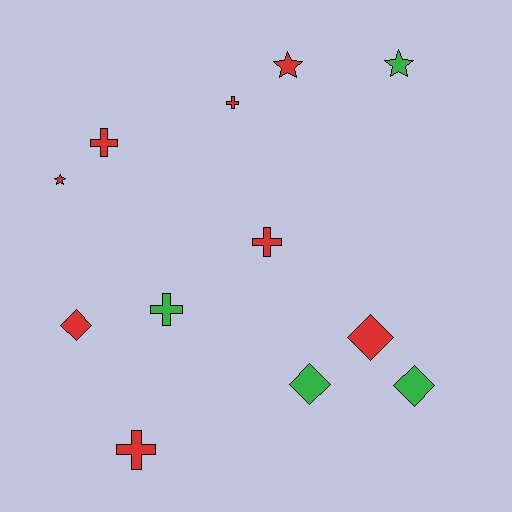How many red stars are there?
There are 2 red stars.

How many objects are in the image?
There are 12 objects.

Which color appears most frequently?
Red, with 8 objects.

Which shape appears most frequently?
Cross, with 5 objects.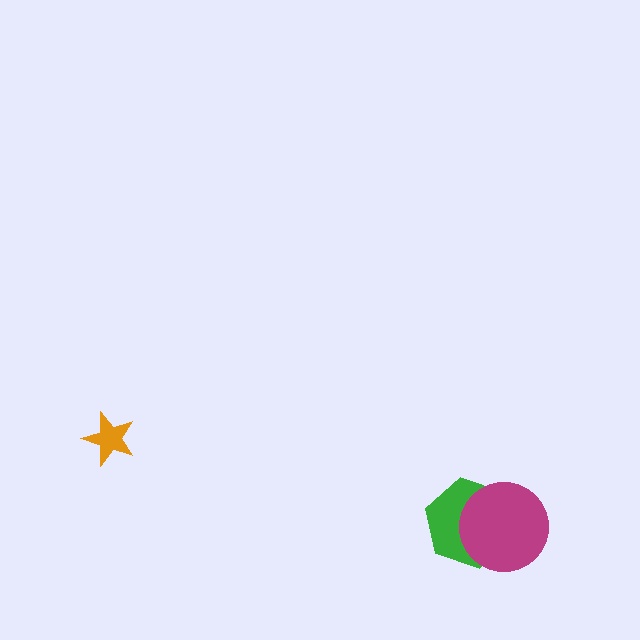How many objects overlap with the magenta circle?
1 object overlaps with the magenta circle.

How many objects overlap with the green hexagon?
1 object overlaps with the green hexagon.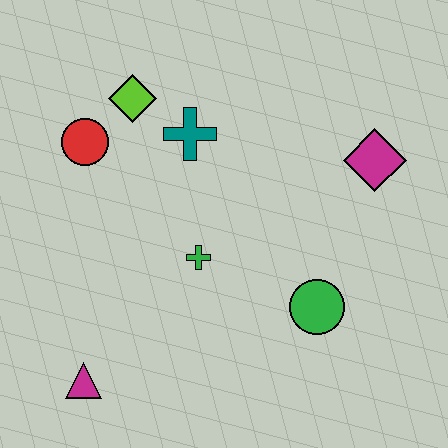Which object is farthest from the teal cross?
The magenta triangle is farthest from the teal cross.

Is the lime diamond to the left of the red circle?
No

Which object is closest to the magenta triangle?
The green cross is closest to the magenta triangle.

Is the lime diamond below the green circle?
No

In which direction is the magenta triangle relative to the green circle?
The magenta triangle is to the left of the green circle.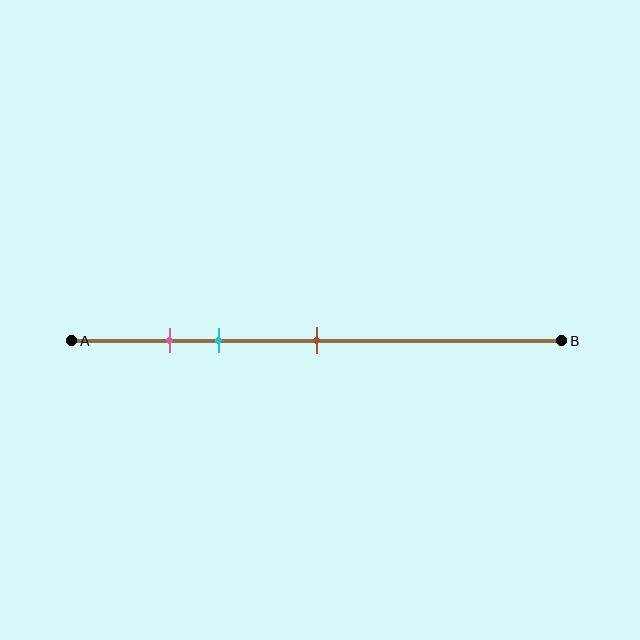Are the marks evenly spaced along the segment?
No, the marks are not evenly spaced.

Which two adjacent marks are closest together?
The pink and cyan marks are the closest adjacent pair.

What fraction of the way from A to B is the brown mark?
The brown mark is approximately 50% (0.5) of the way from A to B.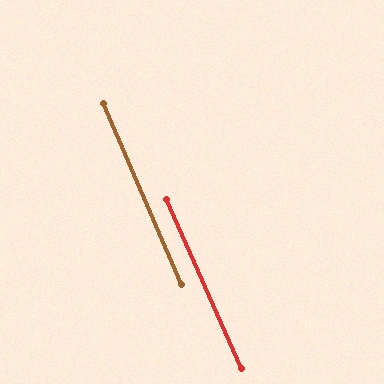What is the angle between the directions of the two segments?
Approximately 1 degree.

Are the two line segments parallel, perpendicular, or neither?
Parallel — their directions differ by only 0.6°.